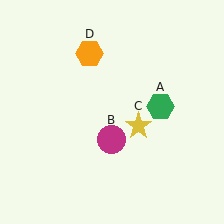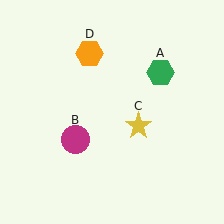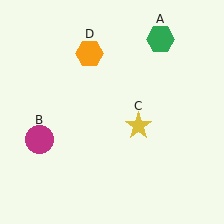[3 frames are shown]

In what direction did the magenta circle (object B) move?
The magenta circle (object B) moved left.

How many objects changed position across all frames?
2 objects changed position: green hexagon (object A), magenta circle (object B).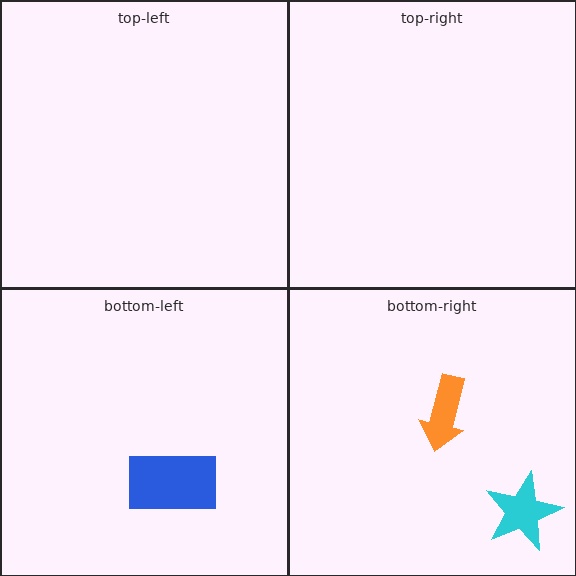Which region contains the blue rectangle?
The bottom-left region.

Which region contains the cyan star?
The bottom-right region.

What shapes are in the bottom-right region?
The cyan star, the orange arrow.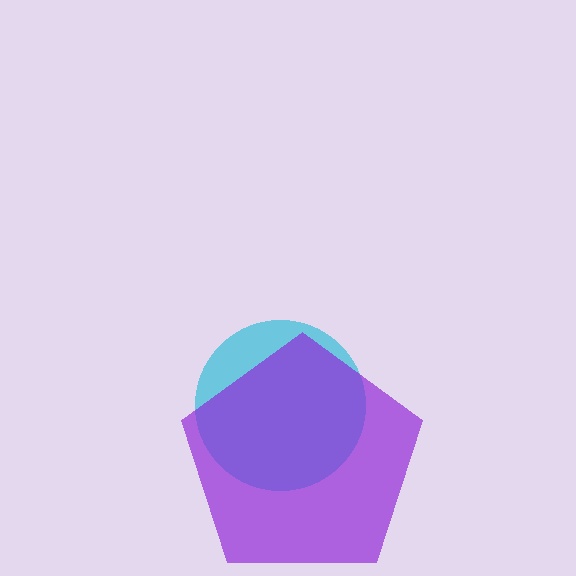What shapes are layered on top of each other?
The layered shapes are: a cyan circle, a purple pentagon.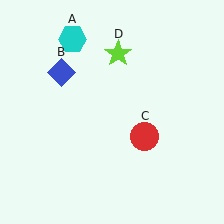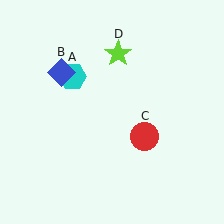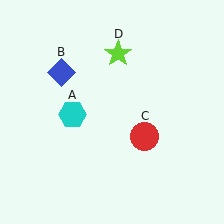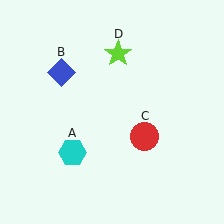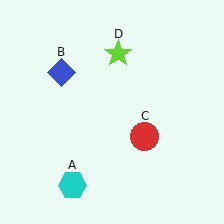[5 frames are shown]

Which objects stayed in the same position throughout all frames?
Blue diamond (object B) and red circle (object C) and lime star (object D) remained stationary.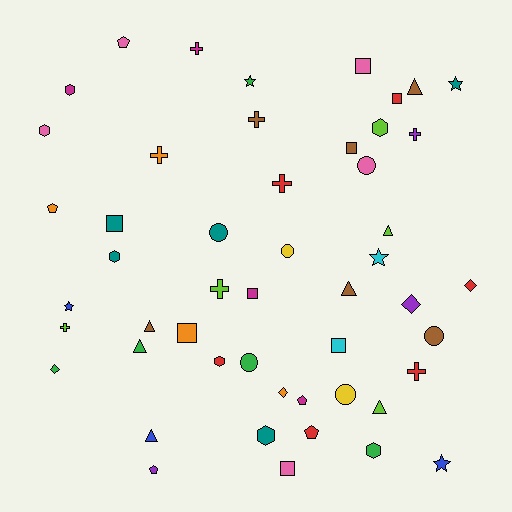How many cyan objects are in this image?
There are 2 cyan objects.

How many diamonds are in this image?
There are 4 diamonds.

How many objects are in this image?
There are 50 objects.